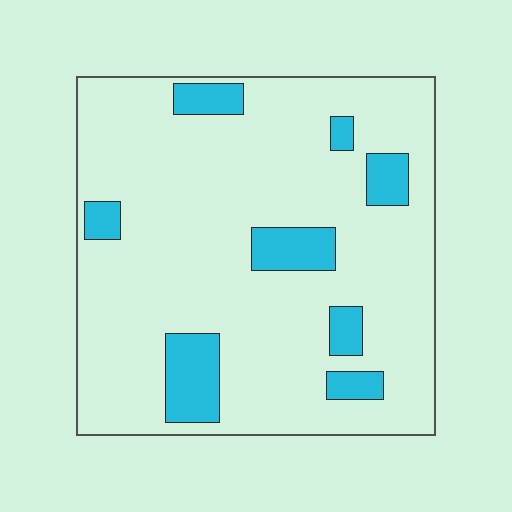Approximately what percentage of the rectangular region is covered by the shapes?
Approximately 15%.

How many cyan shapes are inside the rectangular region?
8.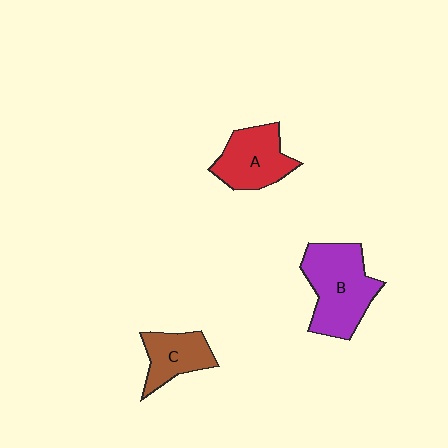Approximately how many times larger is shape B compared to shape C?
Approximately 1.7 times.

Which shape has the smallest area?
Shape C (brown).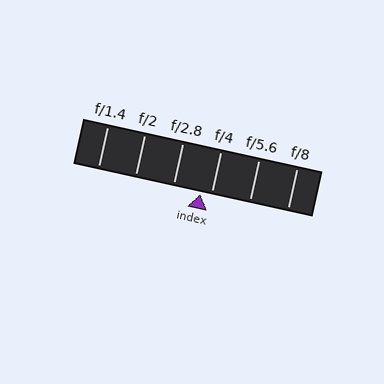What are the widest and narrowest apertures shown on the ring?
The widest aperture shown is f/1.4 and the narrowest is f/8.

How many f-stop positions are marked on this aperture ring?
There are 6 f-stop positions marked.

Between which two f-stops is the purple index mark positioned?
The index mark is between f/2.8 and f/4.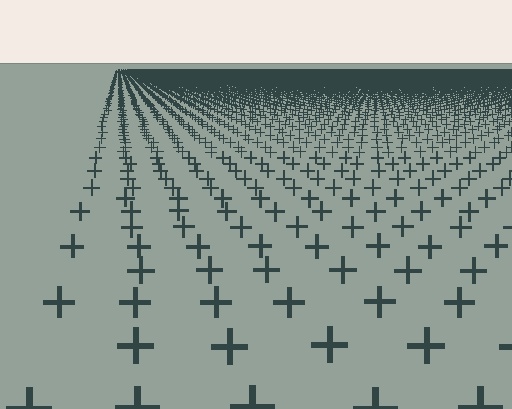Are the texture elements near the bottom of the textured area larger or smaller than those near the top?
Larger. Near the bottom, elements are closer to the viewer and appear at a bigger on-screen size.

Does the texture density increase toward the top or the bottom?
Density increases toward the top.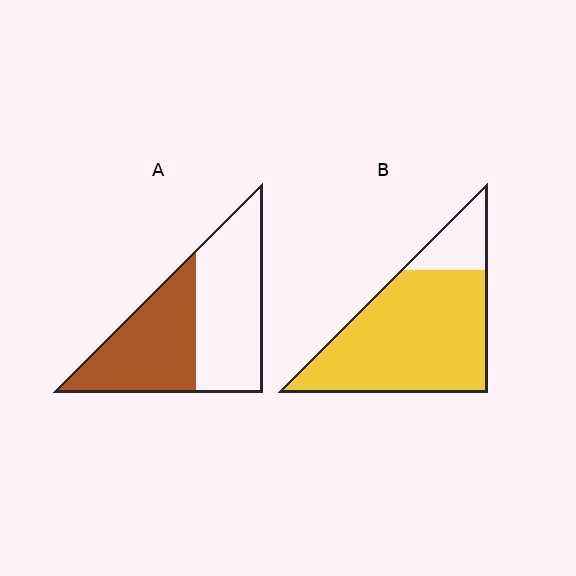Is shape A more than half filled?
Roughly half.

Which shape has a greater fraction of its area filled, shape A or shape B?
Shape B.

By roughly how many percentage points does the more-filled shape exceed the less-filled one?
By roughly 35 percentage points (B over A).